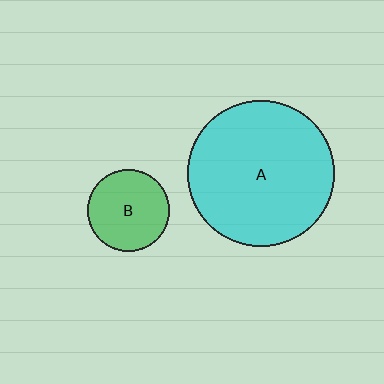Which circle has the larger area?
Circle A (cyan).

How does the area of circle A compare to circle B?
Approximately 3.2 times.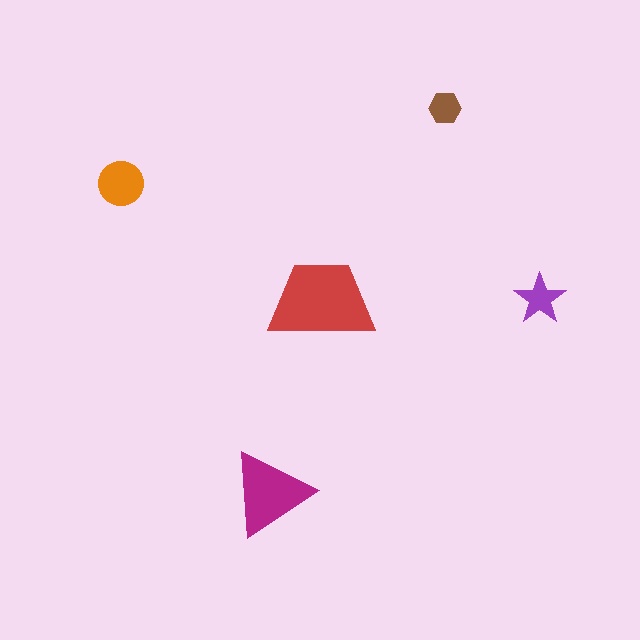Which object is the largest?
The red trapezoid.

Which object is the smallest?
The brown hexagon.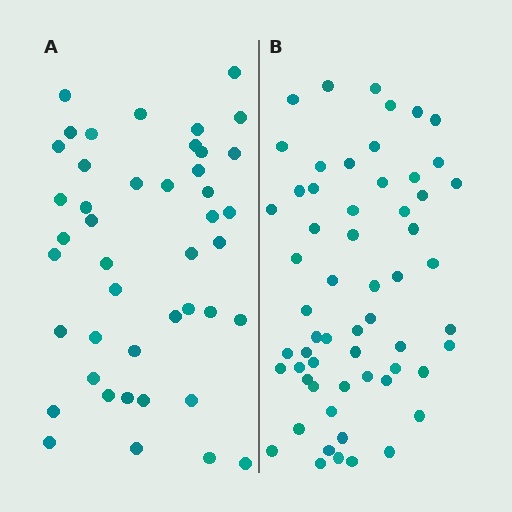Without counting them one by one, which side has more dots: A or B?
Region B (the right region) has more dots.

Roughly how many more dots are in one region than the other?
Region B has approximately 15 more dots than region A.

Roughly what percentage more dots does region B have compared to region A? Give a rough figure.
About 35% more.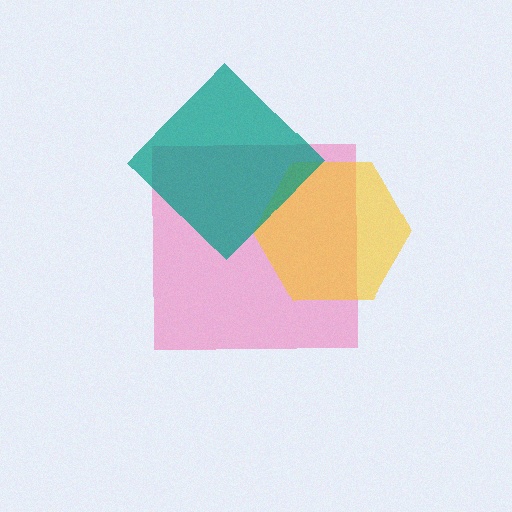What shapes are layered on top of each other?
The layered shapes are: a pink square, a yellow hexagon, a teal diamond.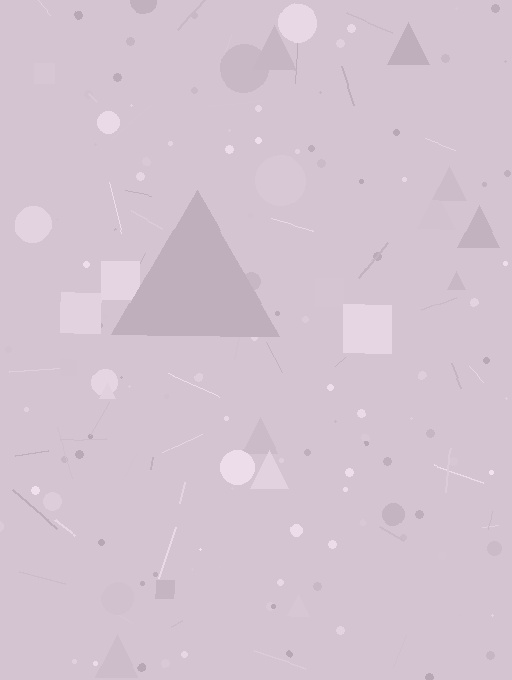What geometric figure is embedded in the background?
A triangle is embedded in the background.